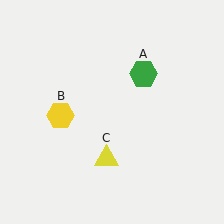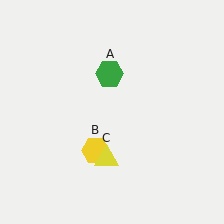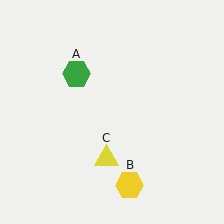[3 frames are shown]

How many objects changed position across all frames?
2 objects changed position: green hexagon (object A), yellow hexagon (object B).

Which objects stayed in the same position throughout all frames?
Yellow triangle (object C) remained stationary.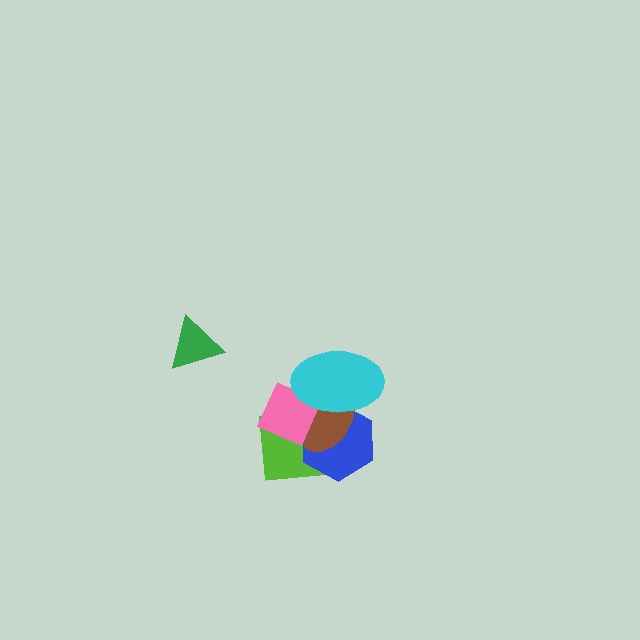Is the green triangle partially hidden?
No, no other shape covers it.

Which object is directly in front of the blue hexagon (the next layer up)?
The brown ellipse is directly in front of the blue hexagon.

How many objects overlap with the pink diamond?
4 objects overlap with the pink diamond.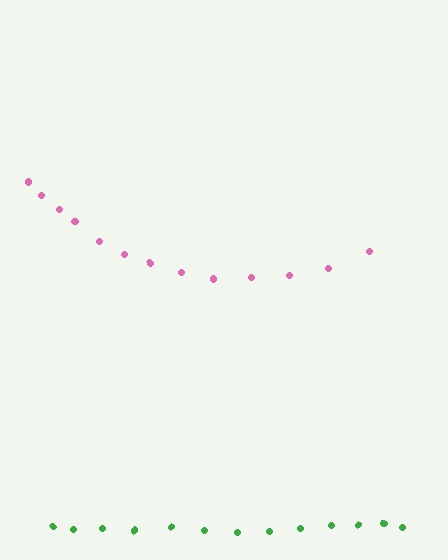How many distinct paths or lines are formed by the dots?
There are 2 distinct paths.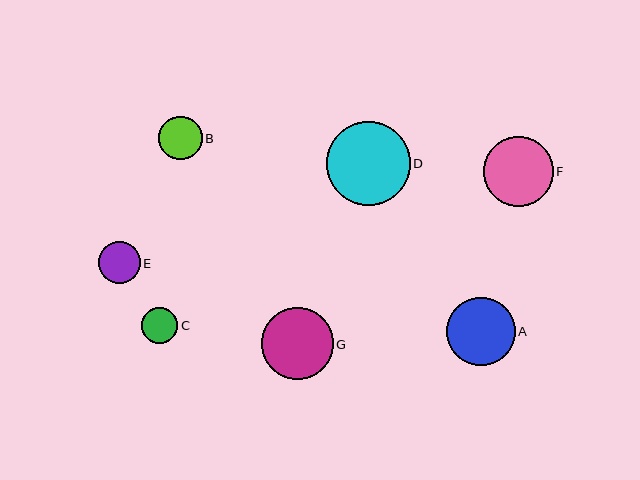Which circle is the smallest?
Circle C is the smallest with a size of approximately 36 pixels.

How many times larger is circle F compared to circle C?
Circle F is approximately 1.9 times the size of circle C.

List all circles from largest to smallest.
From largest to smallest: D, G, F, A, B, E, C.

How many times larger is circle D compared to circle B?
Circle D is approximately 1.9 times the size of circle B.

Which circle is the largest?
Circle D is the largest with a size of approximately 84 pixels.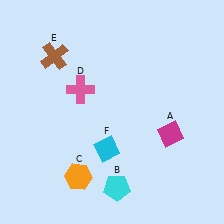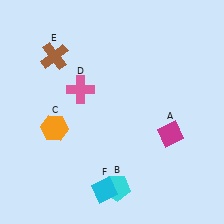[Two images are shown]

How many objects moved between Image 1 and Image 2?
2 objects moved between the two images.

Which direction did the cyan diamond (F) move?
The cyan diamond (F) moved down.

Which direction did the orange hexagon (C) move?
The orange hexagon (C) moved up.